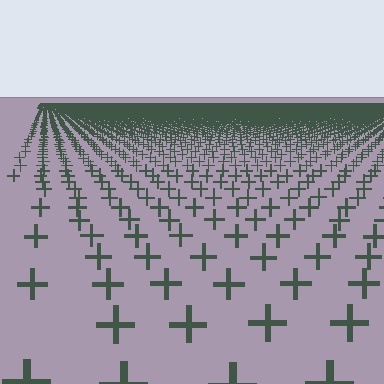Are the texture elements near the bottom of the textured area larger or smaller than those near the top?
Larger. Near the bottom, elements are closer to the viewer and appear at a bigger on-screen size.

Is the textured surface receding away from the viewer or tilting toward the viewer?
The surface is receding away from the viewer. Texture elements get smaller and denser toward the top.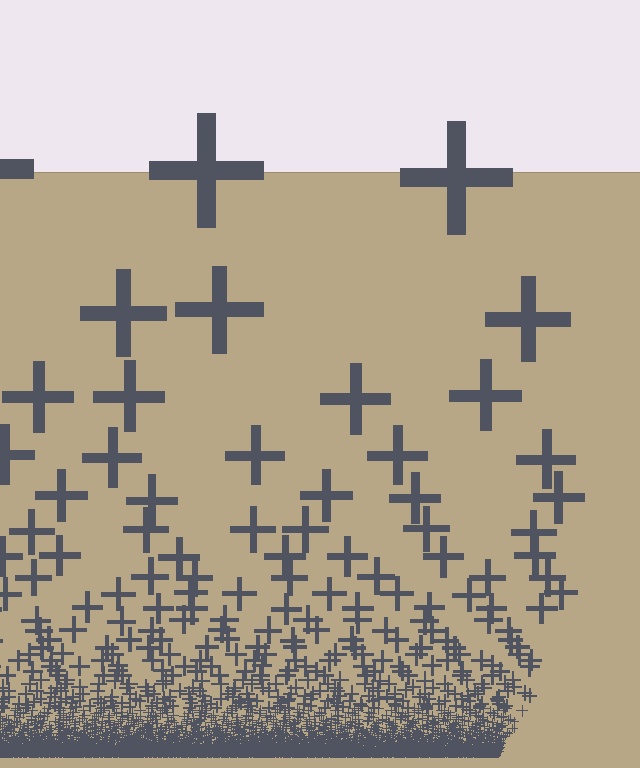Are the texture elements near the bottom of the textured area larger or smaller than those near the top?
Smaller. The gradient is inverted — elements near the bottom are smaller and denser.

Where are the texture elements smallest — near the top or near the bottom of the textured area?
Near the bottom.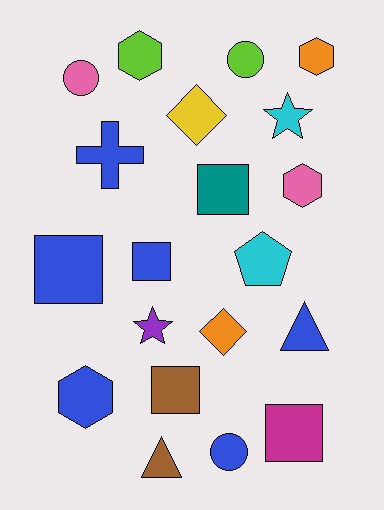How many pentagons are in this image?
There is 1 pentagon.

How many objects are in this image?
There are 20 objects.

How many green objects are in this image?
There are no green objects.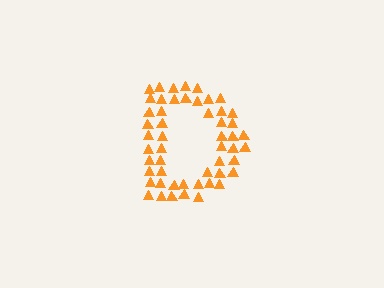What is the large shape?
The large shape is the letter D.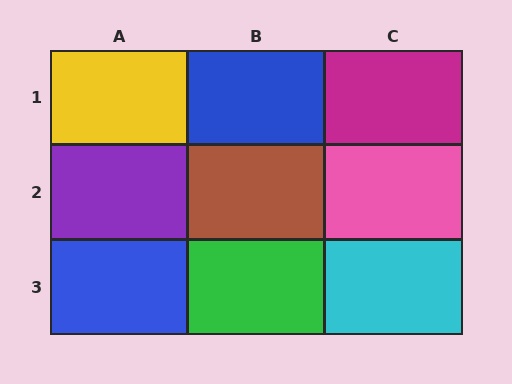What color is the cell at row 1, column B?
Blue.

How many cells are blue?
2 cells are blue.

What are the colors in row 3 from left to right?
Blue, green, cyan.